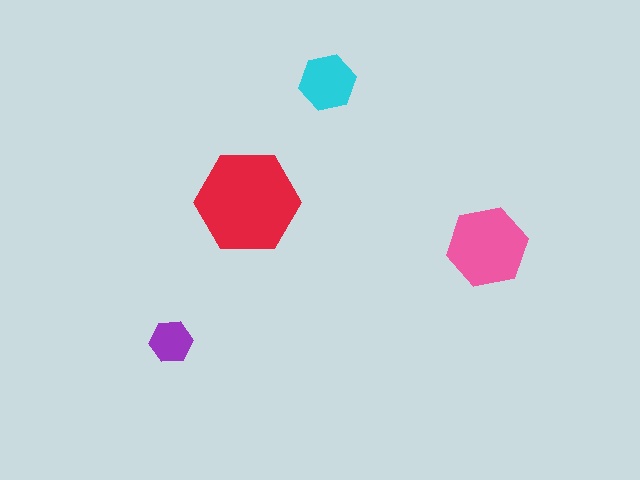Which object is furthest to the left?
The purple hexagon is leftmost.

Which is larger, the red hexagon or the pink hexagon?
The red one.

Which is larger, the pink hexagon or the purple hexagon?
The pink one.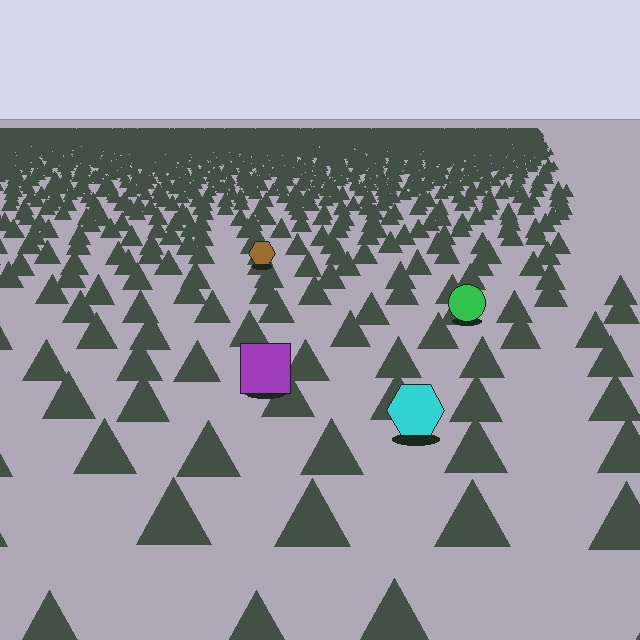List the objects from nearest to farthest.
From nearest to farthest: the cyan hexagon, the purple square, the green circle, the brown hexagon.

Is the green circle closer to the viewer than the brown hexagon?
Yes. The green circle is closer — you can tell from the texture gradient: the ground texture is coarser near it.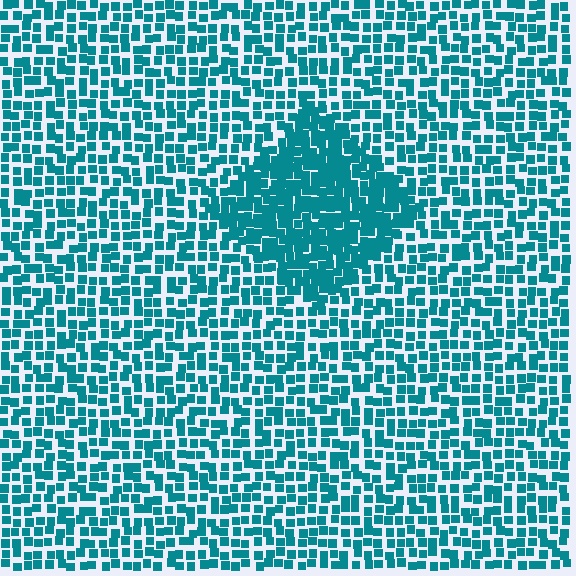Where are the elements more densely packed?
The elements are more densely packed inside the diamond boundary.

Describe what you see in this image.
The image contains small teal elements arranged at two different densities. A diamond-shaped region is visible where the elements are more densely packed than the surrounding area.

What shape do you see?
I see a diamond.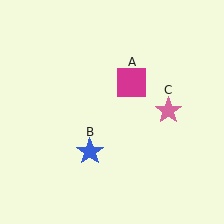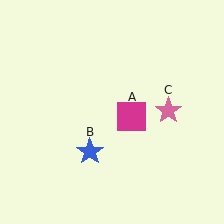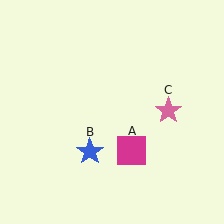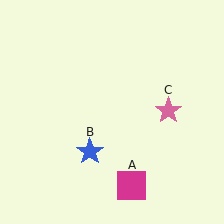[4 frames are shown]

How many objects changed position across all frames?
1 object changed position: magenta square (object A).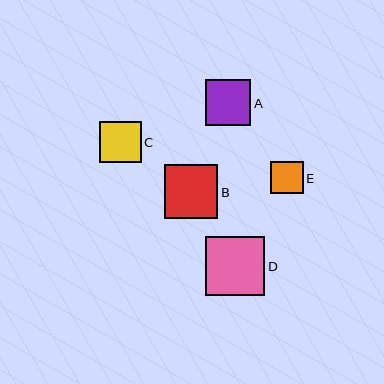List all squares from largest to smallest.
From largest to smallest: D, B, A, C, E.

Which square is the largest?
Square D is the largest with a size of approximately 59 pixels.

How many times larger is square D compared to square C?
Square D is approximately 1.4 times the size of square C.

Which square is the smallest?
Square E is the smallest with a size of approximately 32 pixels.